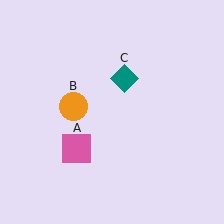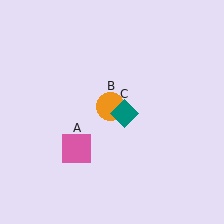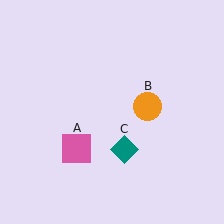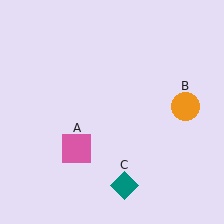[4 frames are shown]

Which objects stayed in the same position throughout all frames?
Pink square (object A) remained stationary.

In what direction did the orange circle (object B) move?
The orange circle (object B) moved right.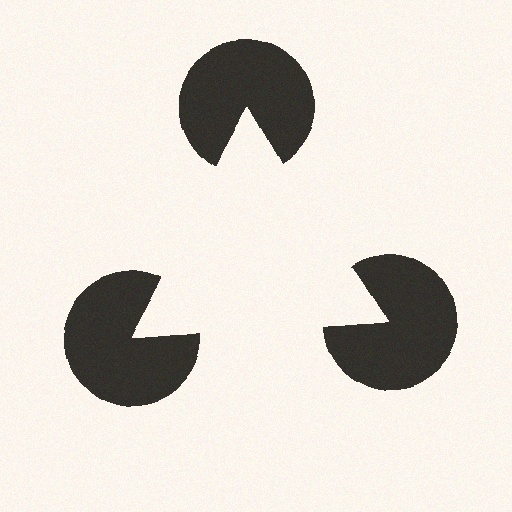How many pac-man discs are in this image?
There are 3 — one at each vertex of the illusory triangle.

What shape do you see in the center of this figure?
An illusory triangle — its edges are inferred from the aligned wedge cuts in the pac-man discs, not physically drawn.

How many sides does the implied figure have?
3 sides.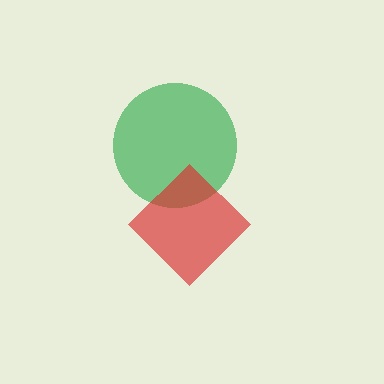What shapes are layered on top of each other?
The layered shapes are: a green circle, a red diamond.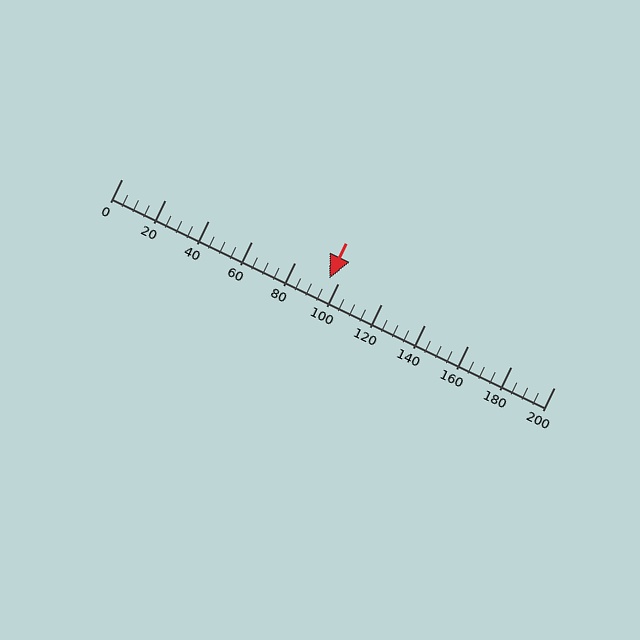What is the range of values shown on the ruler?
The ruler shows values from 0 to 200.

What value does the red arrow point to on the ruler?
The red arrow points to approximately 96.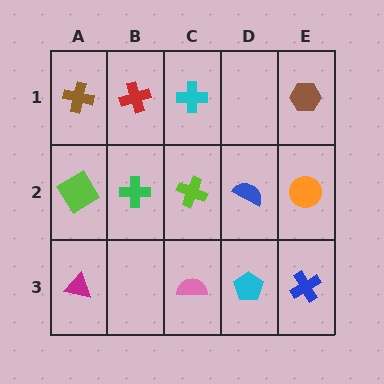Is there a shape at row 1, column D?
No, that cell is empty.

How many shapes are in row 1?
4 shapes.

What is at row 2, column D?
A blue semicircle.